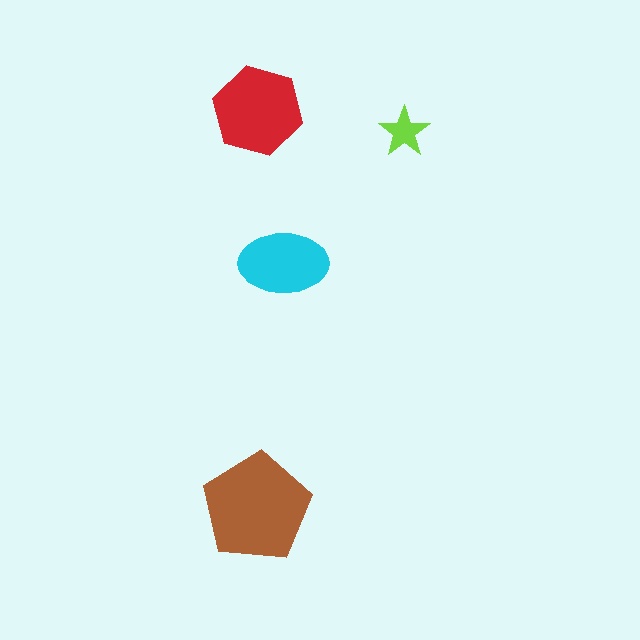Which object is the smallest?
The lime star.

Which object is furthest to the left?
The brown pentagon is leftmost.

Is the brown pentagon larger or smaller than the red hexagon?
Larger.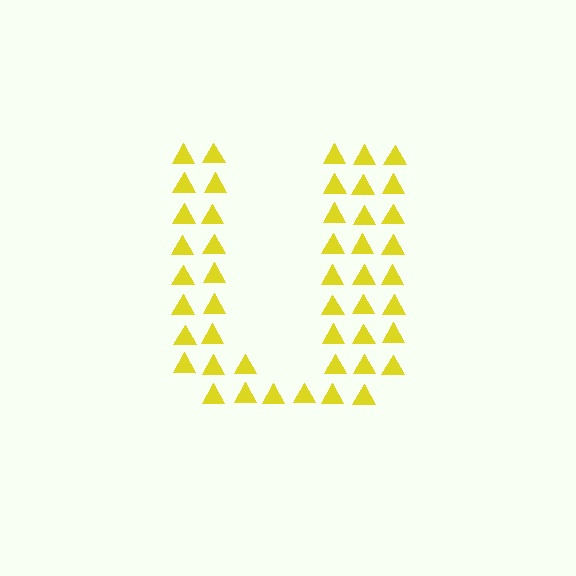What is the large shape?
The large shape is the letter U.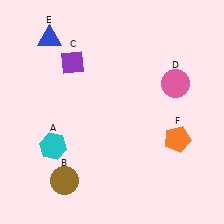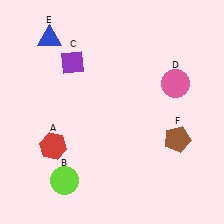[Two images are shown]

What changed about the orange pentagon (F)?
In Image 1, F is orange. In Image 2, it changed to brown.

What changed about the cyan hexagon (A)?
In Image 1, A is cyan. In Image 2, it changed to red.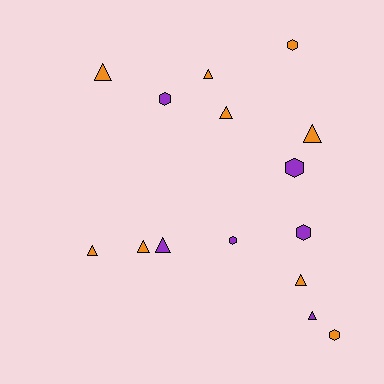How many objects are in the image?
There are 15 objects.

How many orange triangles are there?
There are 7 orange triangles.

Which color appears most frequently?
Orange, with 9 objects.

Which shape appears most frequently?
Triangle, with 9 objects.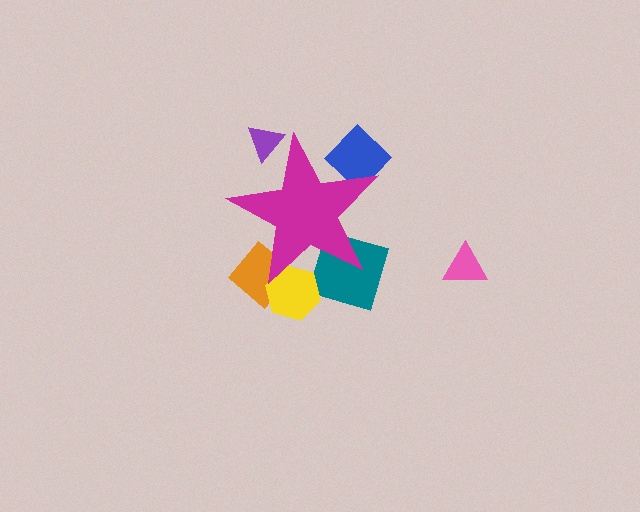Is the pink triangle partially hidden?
No, the pink triangle is fully visible.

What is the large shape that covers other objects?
A magenta star.